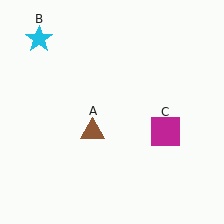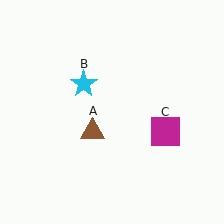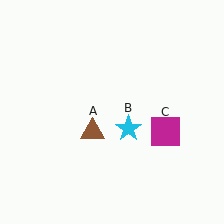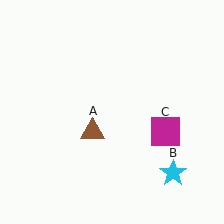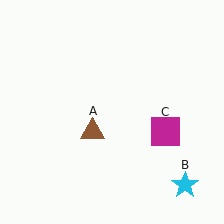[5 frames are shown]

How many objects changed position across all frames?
1 object changed position: cyan star (object B).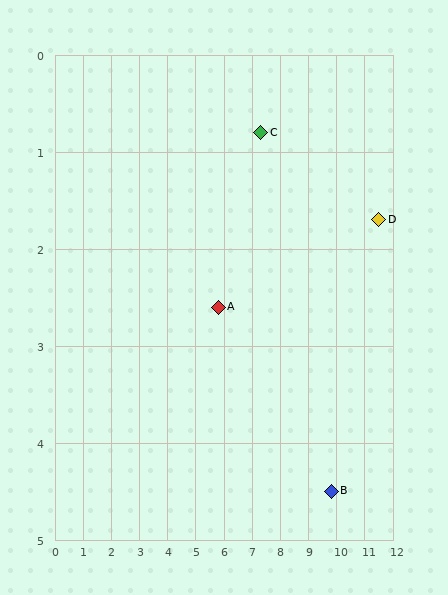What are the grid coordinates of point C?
Point C is at approximately (7.3, 0.8).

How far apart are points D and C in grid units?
Points D and C are about 4.3 grid units apart.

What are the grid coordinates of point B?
Point B is at approximately (9.8, 4.5).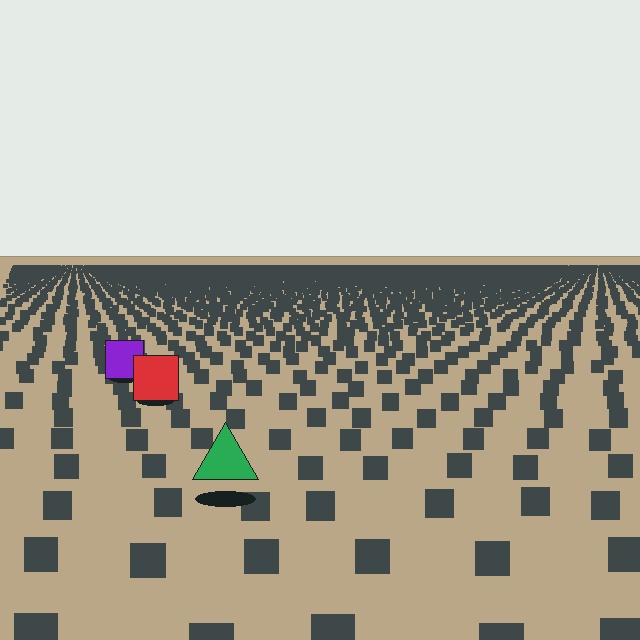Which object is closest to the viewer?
The green triangle is closest. The texture marks near it are larger and more spread out.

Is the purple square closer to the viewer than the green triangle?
No. The green triangle is closer — you can tell from the texture gradient: the ground texture is coarser near it.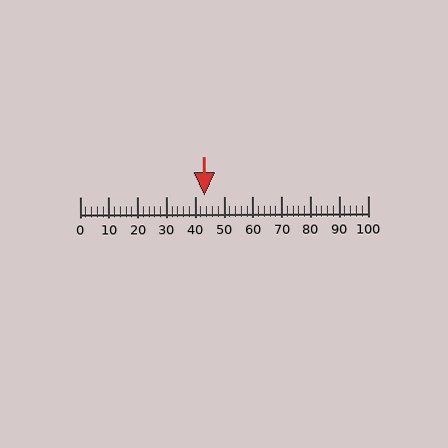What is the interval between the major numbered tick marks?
The major tick marks are spaced 10 units apart.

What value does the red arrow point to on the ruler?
The red arrow points to approximately 43.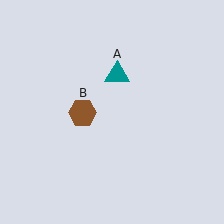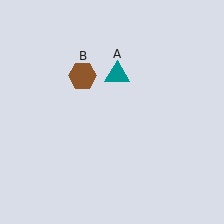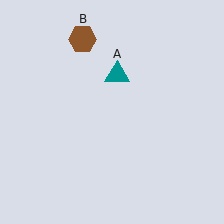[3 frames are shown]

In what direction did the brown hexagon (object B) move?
The brown hexagon (object B) moved up.